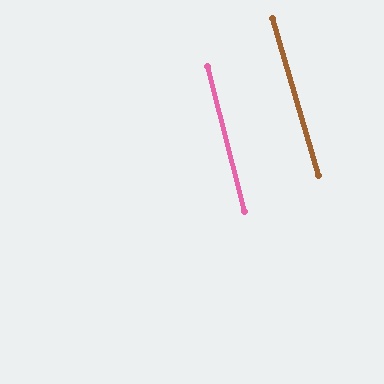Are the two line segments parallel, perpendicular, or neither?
Parallel — their directions differ by only 1.9°.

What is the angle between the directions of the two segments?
Approximately 2 degrees.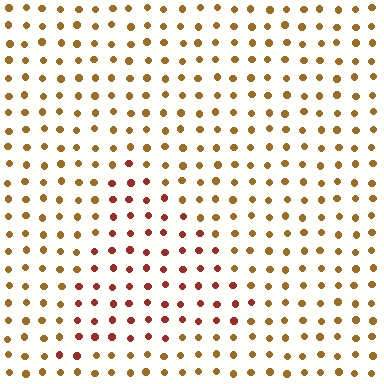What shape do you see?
I see a triangle.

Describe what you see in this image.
The image is filled with small brown elements in a uniform arrangement. A triangle-shaped region is visible where the elements are tinted to a slightly different hue, forming a subtle color boundary.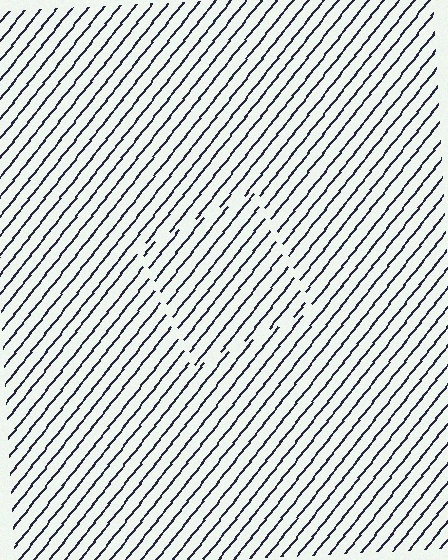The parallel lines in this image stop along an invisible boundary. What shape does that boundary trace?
An illusory square. The interior of the shape contains the same grating, shifted by half a period — the contour is defined by the phase discontinuity where line-ends from the inner and outer gratings abut.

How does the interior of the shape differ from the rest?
The interior of the shape contains the same grating, shifted by half a period — the contour is defined by the phase discontinuity where line-ends from the inner and outer gratings abut.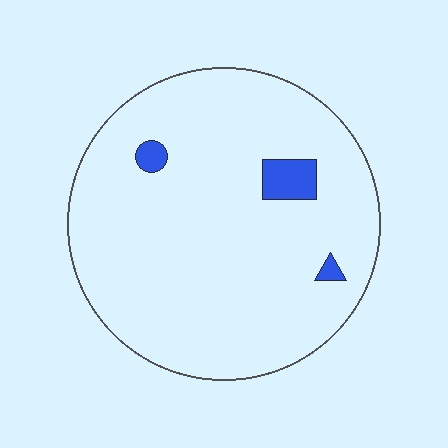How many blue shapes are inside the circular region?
3.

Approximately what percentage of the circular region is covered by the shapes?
Approximately 5%.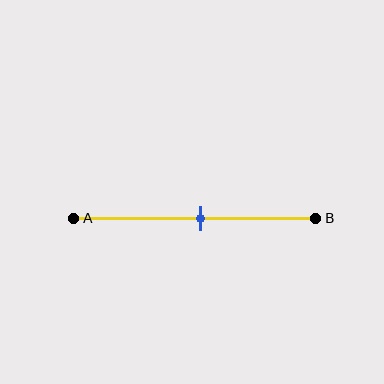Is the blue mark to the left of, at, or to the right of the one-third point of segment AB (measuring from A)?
The blue mark is to the right of the one-third point of segment AB.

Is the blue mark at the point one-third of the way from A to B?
No, the mark is at about 55% from A, not at the 33% one-third point.